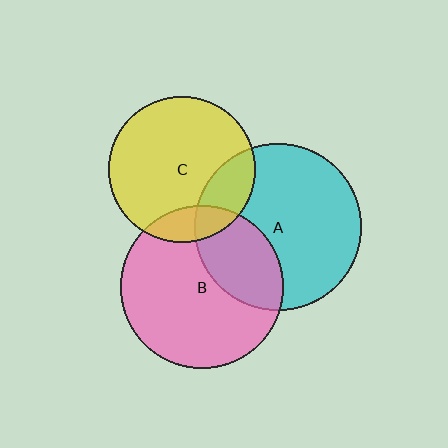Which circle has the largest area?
Circle A (cyan).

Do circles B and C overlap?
Yes.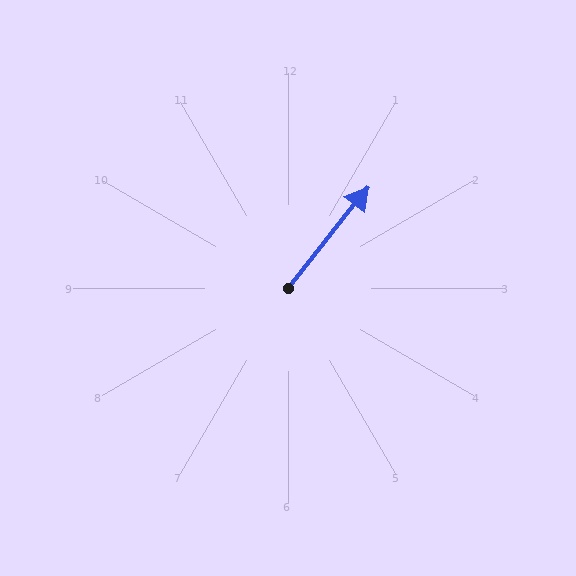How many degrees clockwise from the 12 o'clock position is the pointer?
Approximately 38 degrees.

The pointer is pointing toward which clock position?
Roughly 1 o'clock.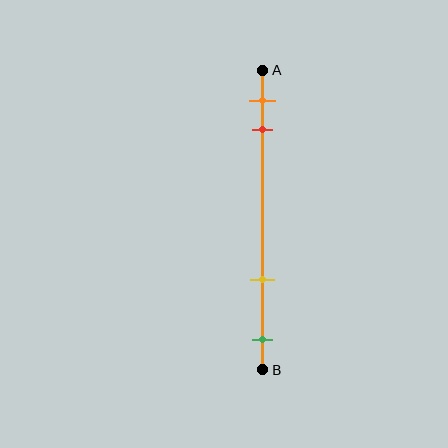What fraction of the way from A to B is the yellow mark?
The yellow mark is approximately 70% (0.7) of the way from A to B.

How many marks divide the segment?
There are 4 marks dividing the segment.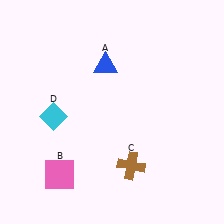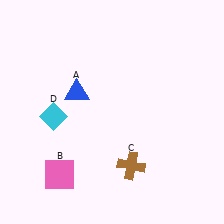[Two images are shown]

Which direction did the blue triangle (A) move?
The blue triangle (A) moved left.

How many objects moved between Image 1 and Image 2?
1 object moved between the two images.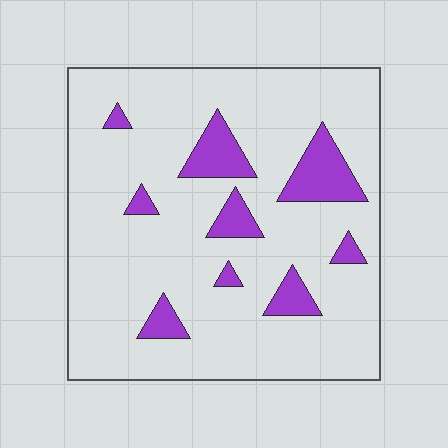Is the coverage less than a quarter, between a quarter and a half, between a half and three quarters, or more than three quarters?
Less than a quarter.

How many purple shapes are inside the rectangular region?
9.